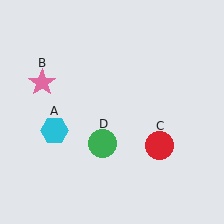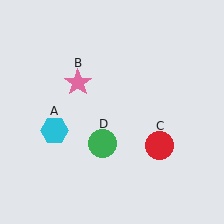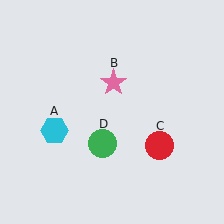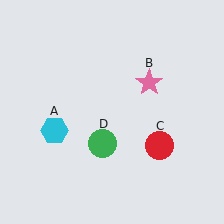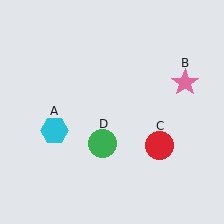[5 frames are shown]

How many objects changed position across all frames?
1 object changed position: pink star (object B).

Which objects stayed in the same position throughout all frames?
Cyan hexagon (object A) and red circle (object C) and green circle (object D) remained stationary.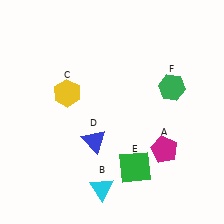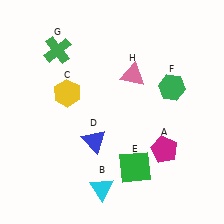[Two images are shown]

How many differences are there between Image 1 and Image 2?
There are 2 differences between the two images.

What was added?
A green cross (G), a pink triangle (H) were added in Image 2.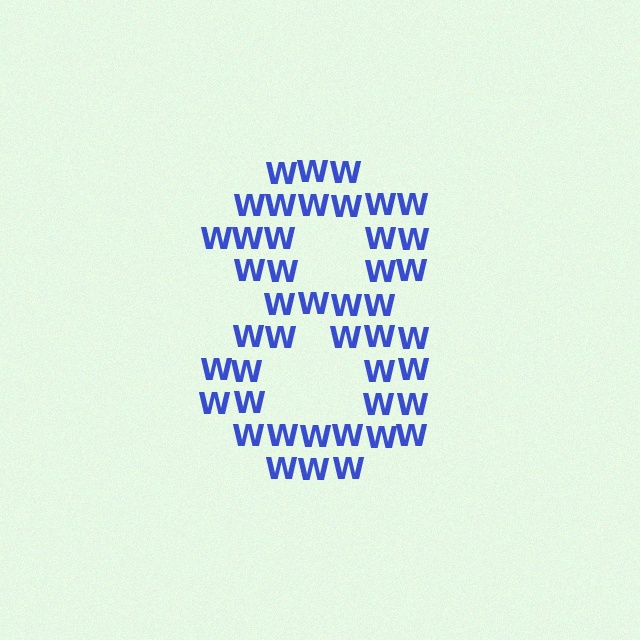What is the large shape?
The large shape is the digit 8.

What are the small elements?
The small elements are letter W's.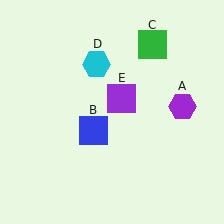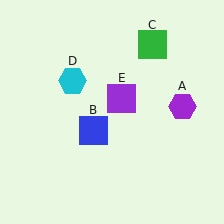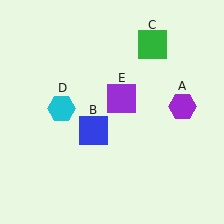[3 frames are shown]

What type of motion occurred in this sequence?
The cyan hexagon (object D) rotated counterclockwise around the center of the scene.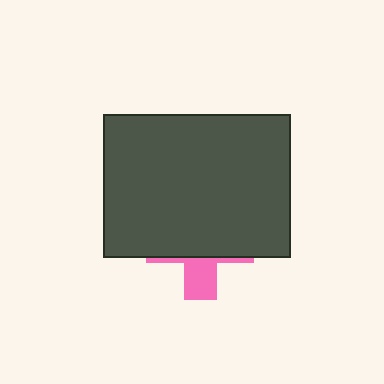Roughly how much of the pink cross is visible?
A small part of it is visible (roughly 30%).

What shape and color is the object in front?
The object in front is a dark gray rectangle.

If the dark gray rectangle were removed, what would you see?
You would see the complete pink cross.